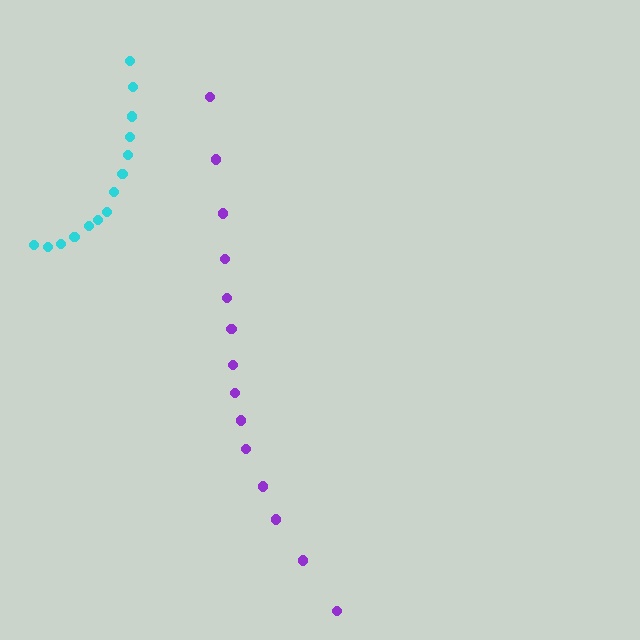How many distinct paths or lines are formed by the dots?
There are 2 distinct paths.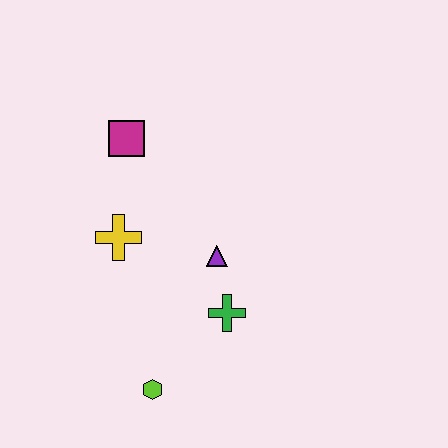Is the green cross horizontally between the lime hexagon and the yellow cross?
No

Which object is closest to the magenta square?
The yellow cross is closest to the magenta square.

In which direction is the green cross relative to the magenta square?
The green cross is below the magenta square.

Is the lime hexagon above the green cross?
No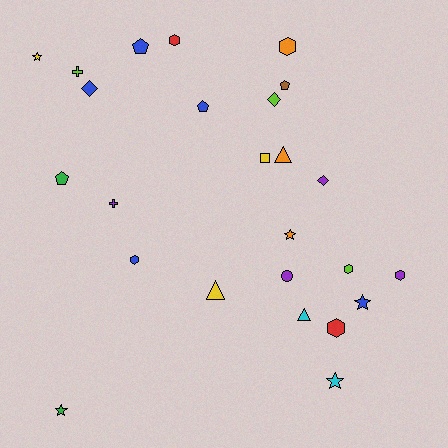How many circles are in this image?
There is 1 circle.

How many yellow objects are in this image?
There are 3 yellow objects.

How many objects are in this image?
There are 25 objects.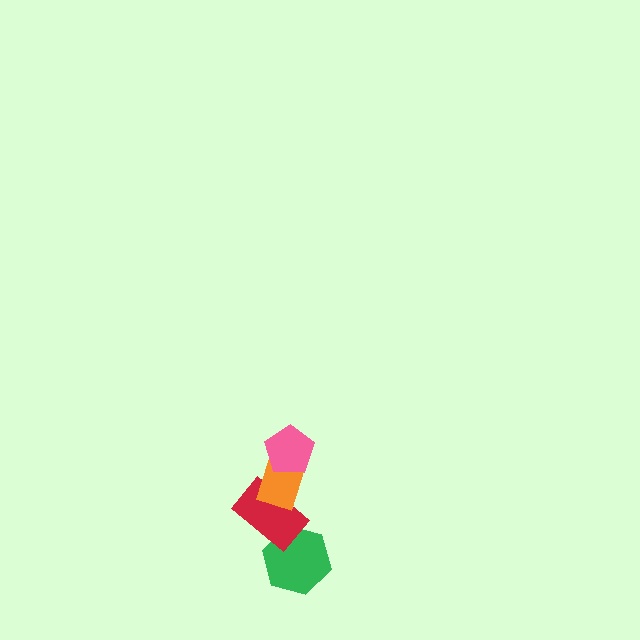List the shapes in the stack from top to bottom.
From top to bottom: the pink pentagon, the orange rectangle, the red rectangle, the green hexagon.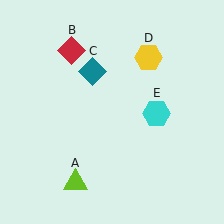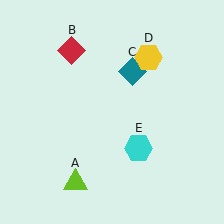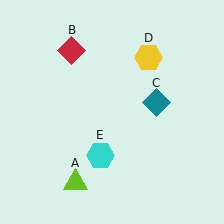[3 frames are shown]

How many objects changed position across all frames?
2 objects changed position: teal diamond (object C), cyan hexagon (object E).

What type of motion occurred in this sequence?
The teal diamond (object C), cyan hexagon (object E) rotated clockwise around the center of the scene.